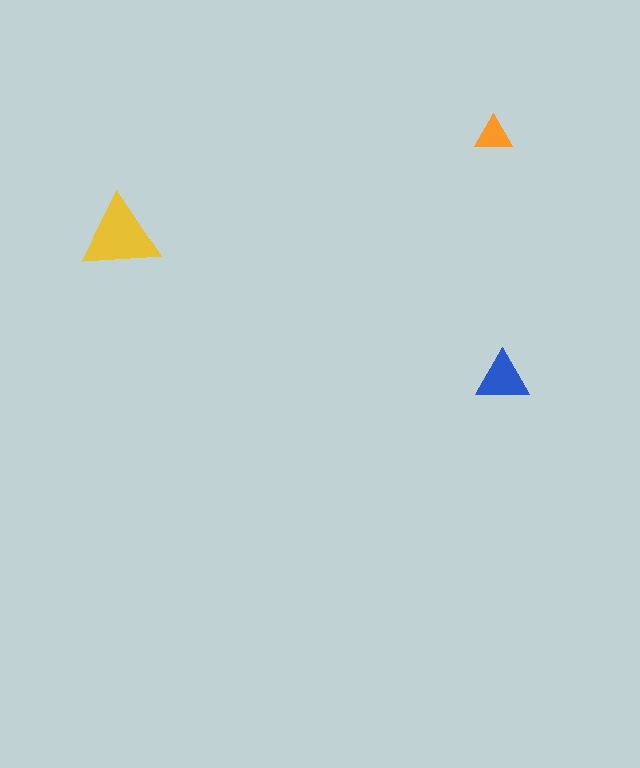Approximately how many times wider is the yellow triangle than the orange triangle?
About 2 times wider.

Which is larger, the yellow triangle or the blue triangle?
The yellow one.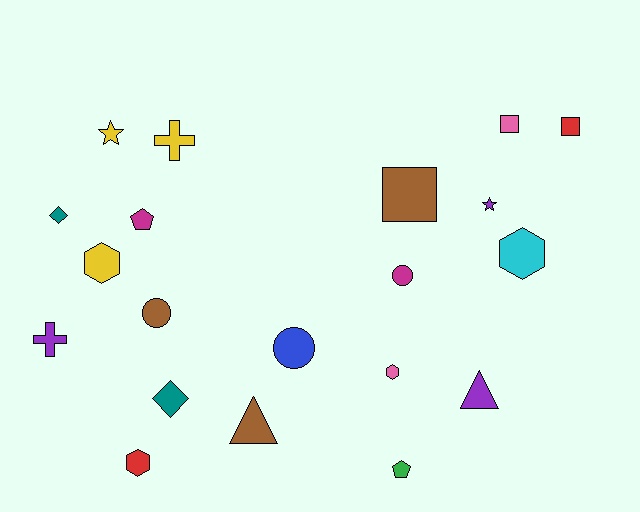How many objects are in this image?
There are 20 objects.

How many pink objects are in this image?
There are 2 pink objects.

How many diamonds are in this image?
There are 2 diamonds.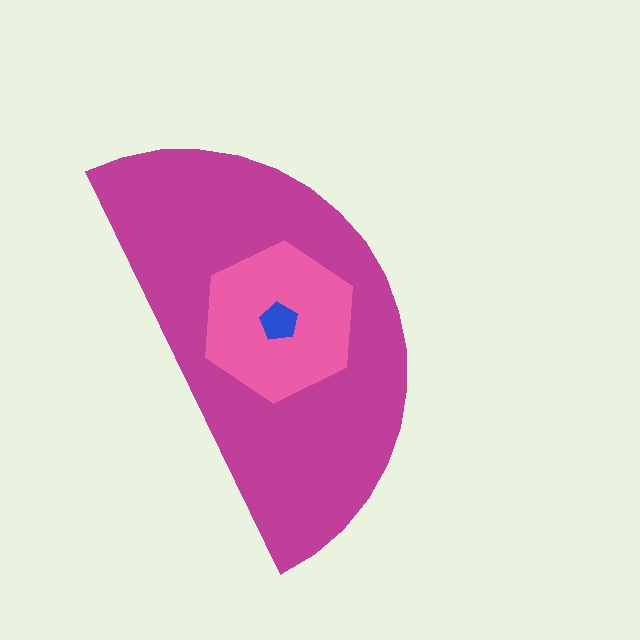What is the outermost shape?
The magenta semicircle.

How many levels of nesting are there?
3.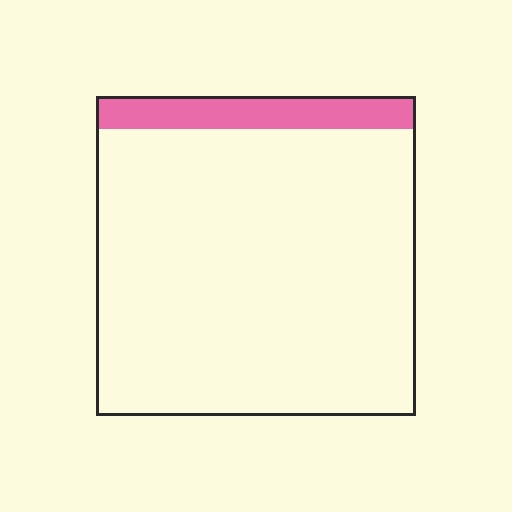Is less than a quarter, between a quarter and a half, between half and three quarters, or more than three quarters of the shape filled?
Less than a quarter.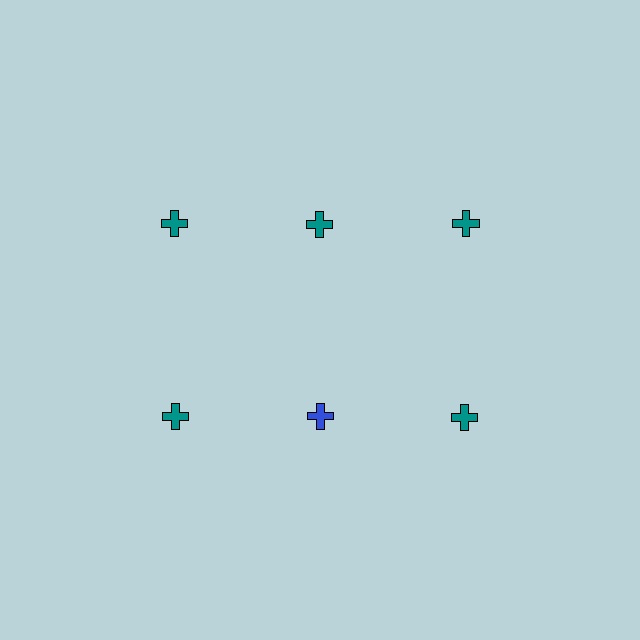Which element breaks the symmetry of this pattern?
The blue cross in the second row, second from left column breaks the symmetry. All other shapes are teal crosses.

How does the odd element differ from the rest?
It has a different color: blue instead of teal.